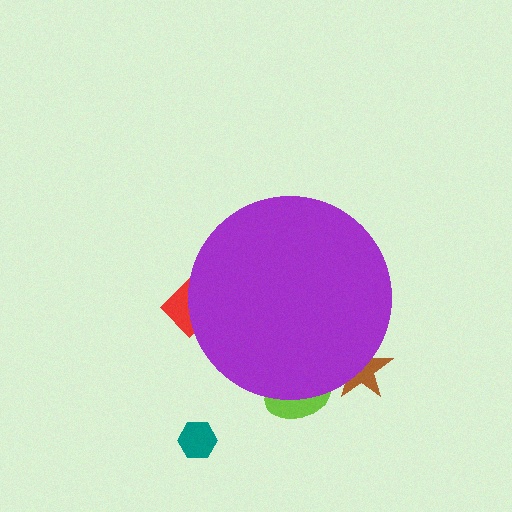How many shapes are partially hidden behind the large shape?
3 shapes are partially hidden.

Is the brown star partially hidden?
Yes, the brown star is partially hidden behind the purple circle.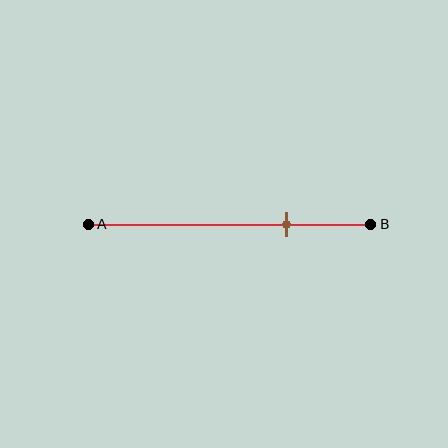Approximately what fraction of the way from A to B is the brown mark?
The brown mark is approximately 70% of the way from A to B.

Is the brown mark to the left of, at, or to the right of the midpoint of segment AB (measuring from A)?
The brown mark is to the right of the midpoint of segment AB.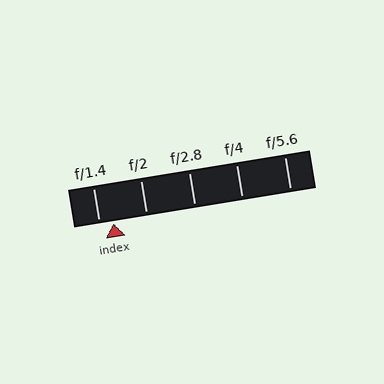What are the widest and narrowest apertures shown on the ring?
The widest aperture shown is f/1.4 and the narrowest is f/5.6.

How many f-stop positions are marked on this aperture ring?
There are 5 f-stop positions marked.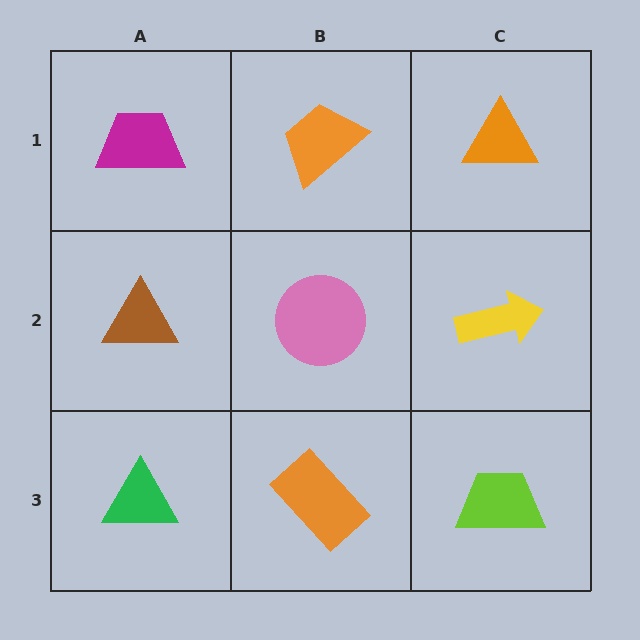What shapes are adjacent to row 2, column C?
An orange triangle (row 1, column C), a lime trapezoid (row 3, column C), a pink circle (row 2, column B).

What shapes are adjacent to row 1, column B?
A pink circle (row 2, column B), a magenta trapezoid (row 1, column A), an orange triangle (row 1, column C).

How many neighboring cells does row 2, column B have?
4.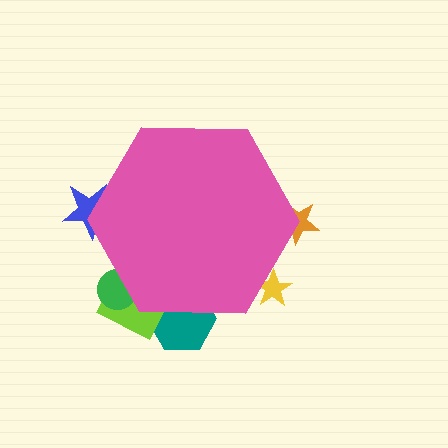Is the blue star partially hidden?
Yes, the blue star is partially hidden behind the pink hexagon.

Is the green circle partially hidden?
Yes, the green circle is partially hidden behind the pink hexagon.